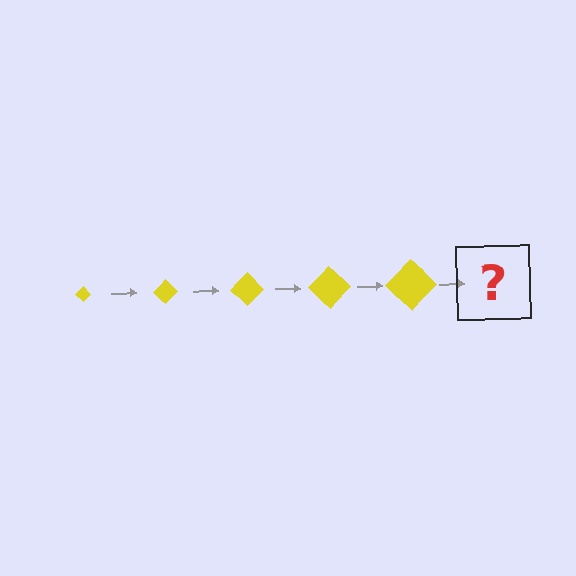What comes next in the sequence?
The next element should be a yellow diamond, larger than the previous one.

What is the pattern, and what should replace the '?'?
The pattern is that the diamond gets progressively larger each step. The '?' should be a yellow diamond, larger than the previous one.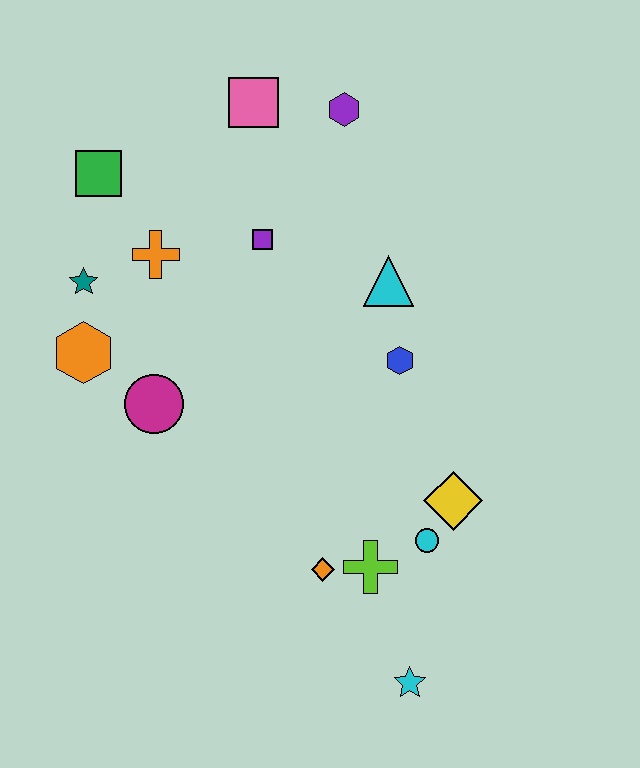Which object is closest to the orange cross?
The teal star is closest to the orange cross.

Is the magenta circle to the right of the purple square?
No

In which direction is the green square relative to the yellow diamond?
The green square is to the left of the yellow diamond.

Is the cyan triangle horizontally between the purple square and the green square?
No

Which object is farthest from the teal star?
The cyan star is farthest from the teal star.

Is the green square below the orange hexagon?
No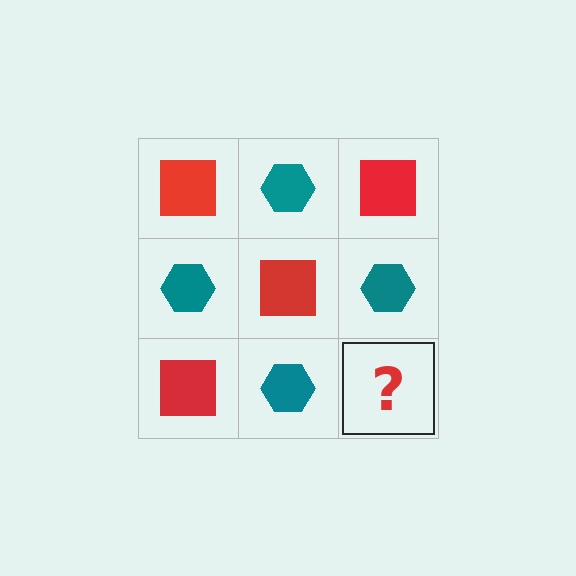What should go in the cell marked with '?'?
The missing cell should contain a red square.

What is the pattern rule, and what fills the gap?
The rule is that it alternates red square and teal hexagon in a checkerboard pattern. The gap should be filled with a red square.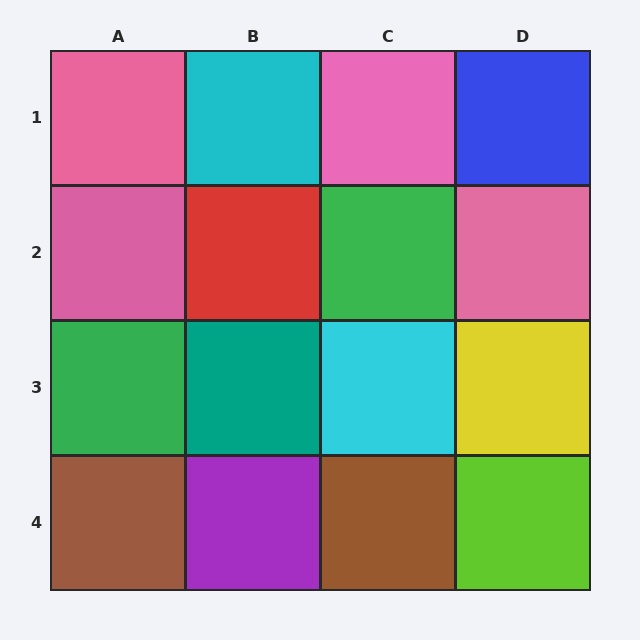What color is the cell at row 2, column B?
Red.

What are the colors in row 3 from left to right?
Green, teal, cyan, yellow.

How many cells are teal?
1 cell is teal.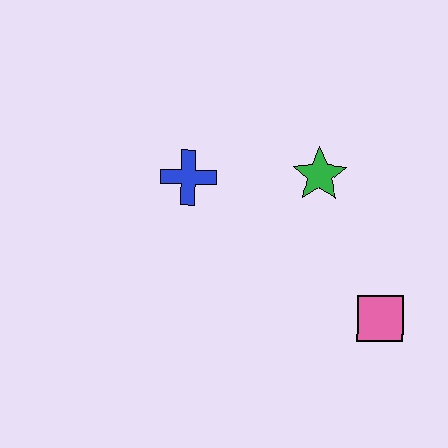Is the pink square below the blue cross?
Yes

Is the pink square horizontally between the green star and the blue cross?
No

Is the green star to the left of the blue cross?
No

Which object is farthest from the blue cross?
The pink square is farthest from the blue cross.